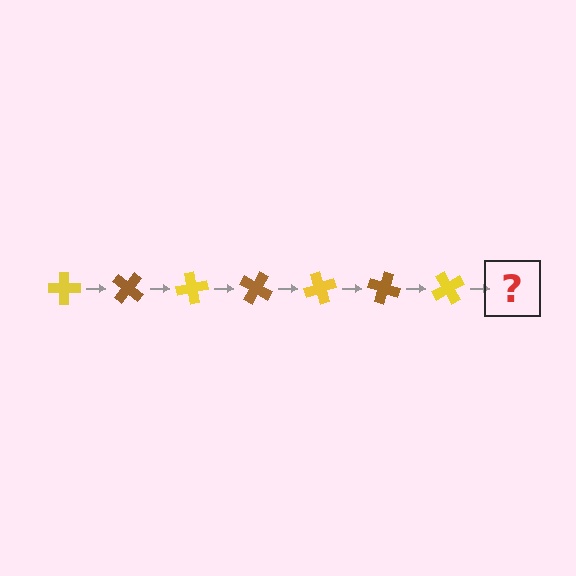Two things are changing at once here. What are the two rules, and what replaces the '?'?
The two rules are that it rotates 40 degrees each step and the color cycles through yellow and brown. The '?' should be a brown cross, rotated 280 degrees from the start.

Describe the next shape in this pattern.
It should be a brown cross, rotated 280 degrees from the start.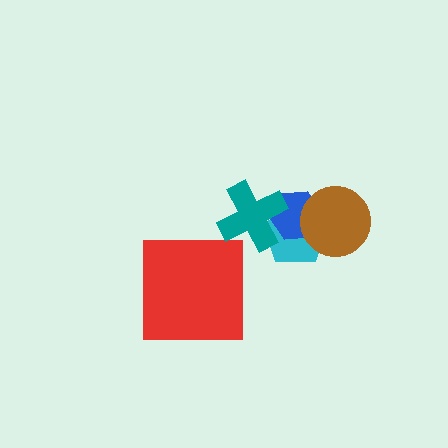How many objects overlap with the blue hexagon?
3 objects overlap with the blue hexagon.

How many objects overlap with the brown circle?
2 objects overlap with the brown circle.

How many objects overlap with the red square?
0 objects overlap with the red square.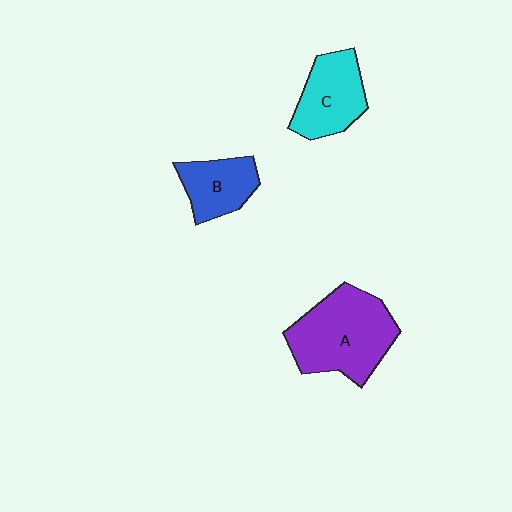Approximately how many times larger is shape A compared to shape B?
Approximately 1.9 times.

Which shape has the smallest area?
Shape B (blue).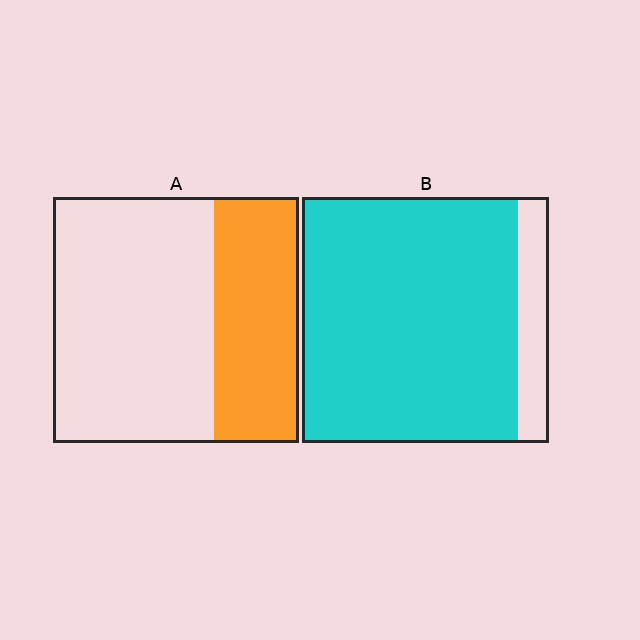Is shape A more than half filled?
No.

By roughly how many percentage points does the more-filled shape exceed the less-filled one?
By roughly 55 percentage points (B over A).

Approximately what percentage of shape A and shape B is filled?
A is approximately 35% and B is approximately 85%.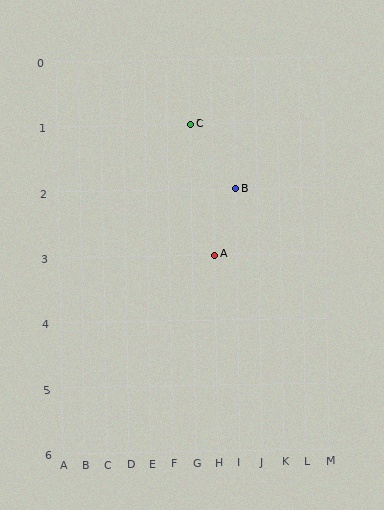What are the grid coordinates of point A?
Point A is at grid coordinates (H, 3).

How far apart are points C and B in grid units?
Points C and B are 2 columns and 1 row apart (about 2.2 grid units diagonally).